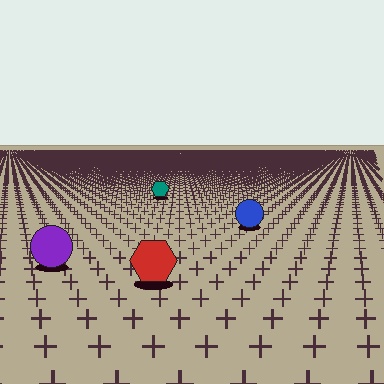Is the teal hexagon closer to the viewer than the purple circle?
No. The purple circle is closer — you can tell from the texture gradient: the ground texture is coarser near it.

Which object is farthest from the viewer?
The teal hexagon is farthest from the viewer. It appears smaller and the ground texture around it is denser.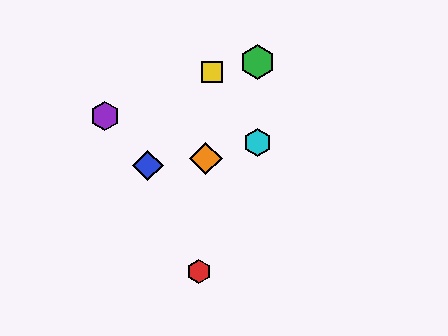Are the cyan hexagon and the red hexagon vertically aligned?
No, the cyan hexagon is at x≈258 and the red hexagon is at x≈199.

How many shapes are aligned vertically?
2 shapes (the green hexagon, the cyan hexagon) are aligned vertically.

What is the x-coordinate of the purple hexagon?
The purple hexagon is at x≈105.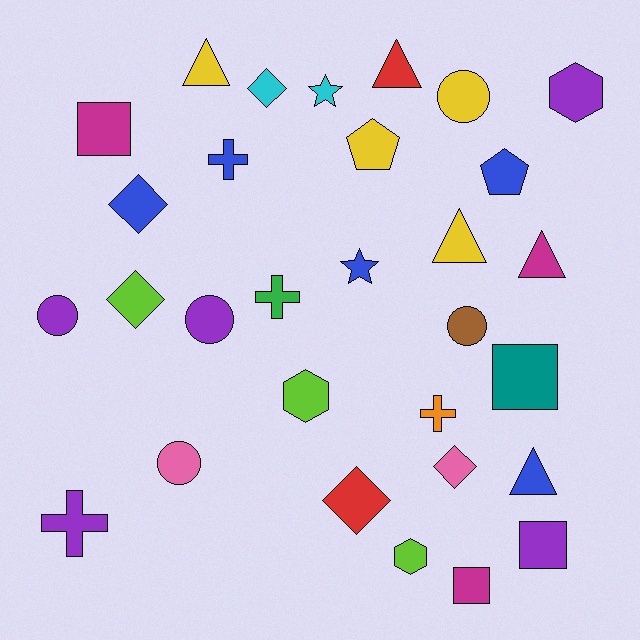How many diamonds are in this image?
There are 5 diamonds.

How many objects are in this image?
There are 30 objects.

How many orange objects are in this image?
There is 1 orange object.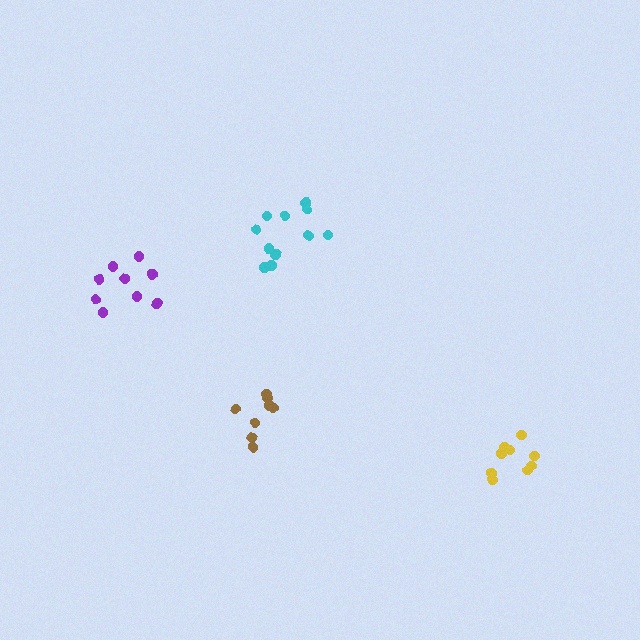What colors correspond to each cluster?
The clusters are colored: purple, cyan, brown, yellow.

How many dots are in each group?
Group 1: 9 dots, Group 2: 11 dots, Group 3: 8 dots, Group 4: 9 dots (37 total).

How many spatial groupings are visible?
There are 4 spatial groupings.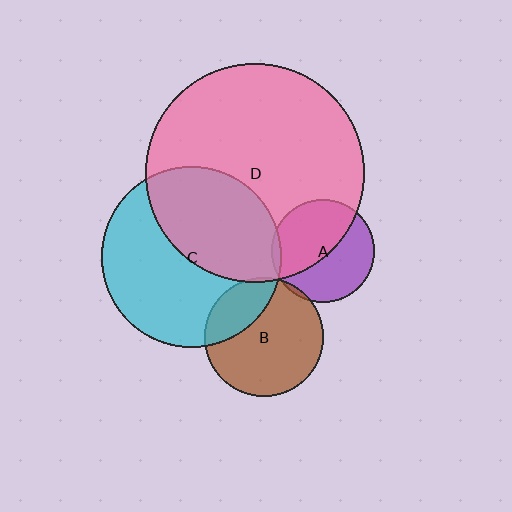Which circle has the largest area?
Circle D (pink).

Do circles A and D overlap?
Yes.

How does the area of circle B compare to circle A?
Approximately 1.4 times.